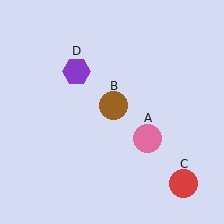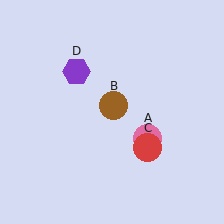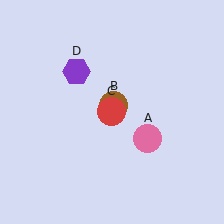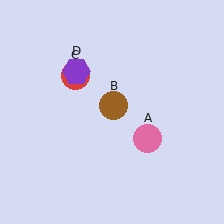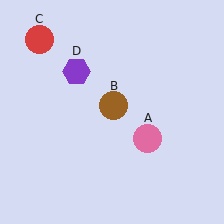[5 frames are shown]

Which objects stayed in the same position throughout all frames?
Pink circle (object A) and brown circle (object B) and purple hexagon (object D) remained stationary.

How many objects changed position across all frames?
1 object changed position: red circle (object C).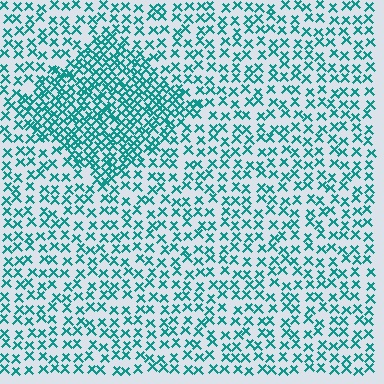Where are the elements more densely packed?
The elements are more densely packed inside the diamond boundary.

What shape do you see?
I see a diamond.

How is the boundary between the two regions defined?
The boundary is defined by a change in element density (approximately 2.1x ratio). All elements are the same color, size, and shape.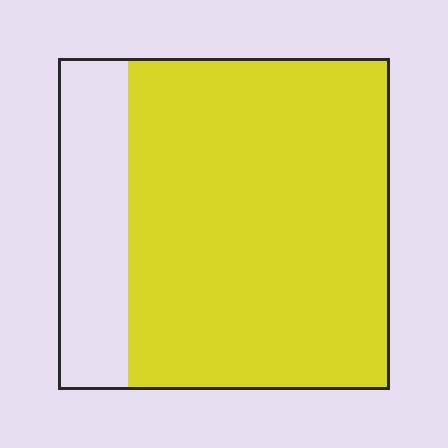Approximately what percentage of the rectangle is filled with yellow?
Approximately 80%.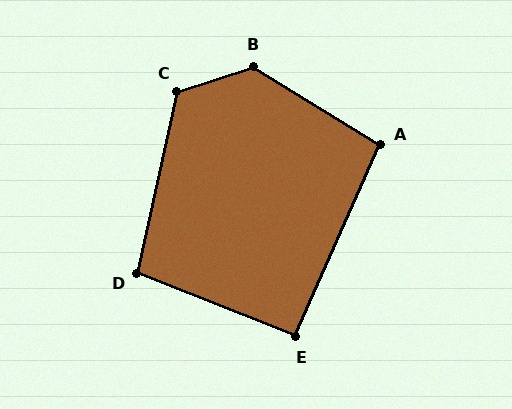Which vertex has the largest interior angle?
B, at approximately 130 degrees.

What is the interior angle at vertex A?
Approximately 98 degrees (obtuse).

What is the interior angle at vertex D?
Approximately 99 degrees (obtuse).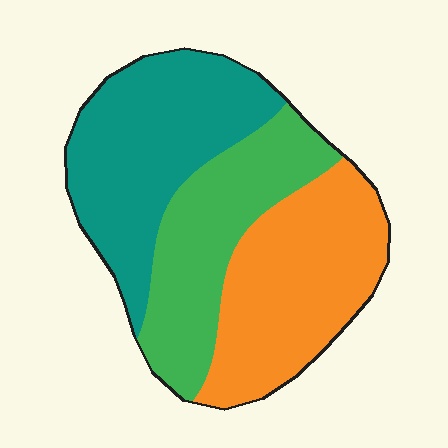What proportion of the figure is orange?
Orange covers around 35% of the figure.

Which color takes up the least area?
Green, at roughly 30%.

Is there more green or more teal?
Teal.